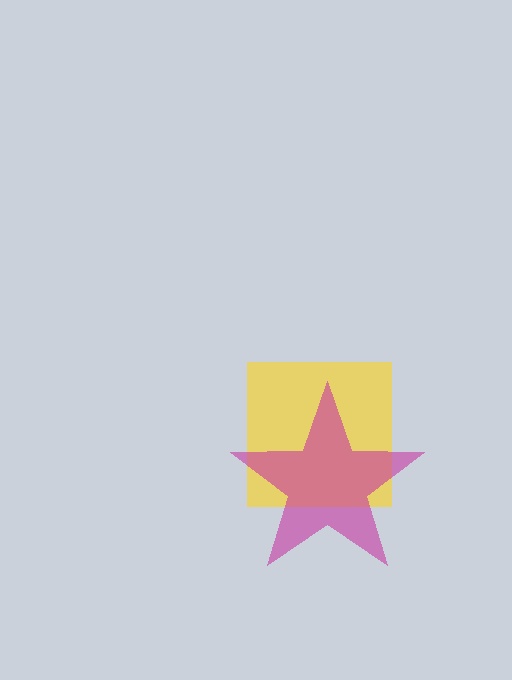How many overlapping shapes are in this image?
There are 2 overlapping shapes in the image.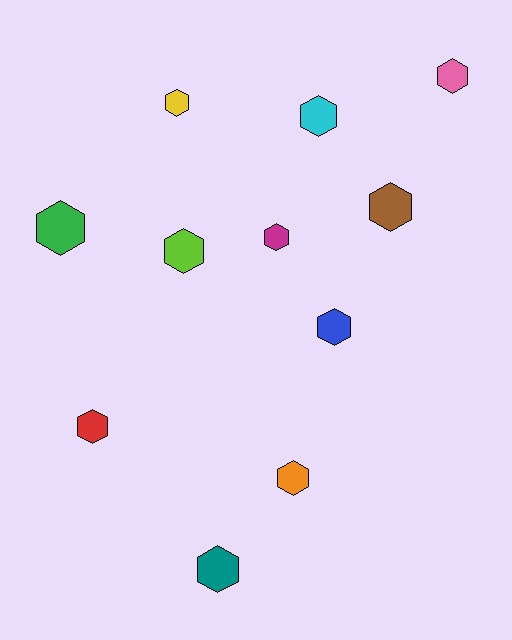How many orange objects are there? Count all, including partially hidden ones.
There is 1 orange object.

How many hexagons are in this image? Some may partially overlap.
There are 11 hexagons.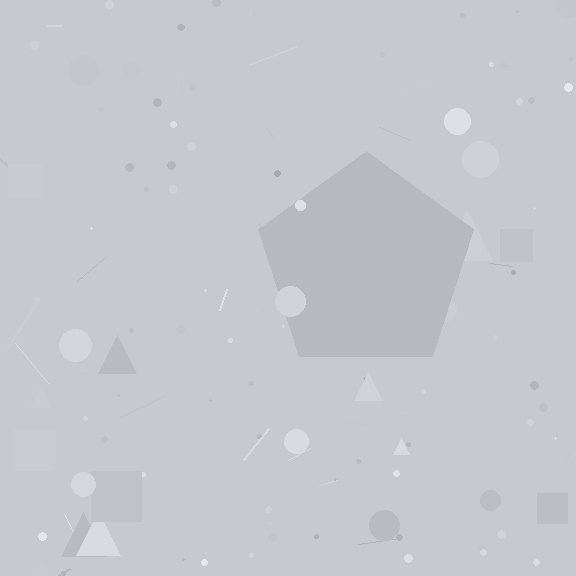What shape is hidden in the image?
A pentagon is hidden in the image.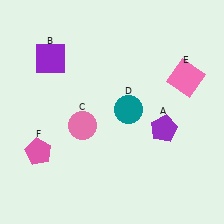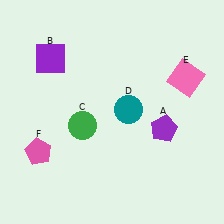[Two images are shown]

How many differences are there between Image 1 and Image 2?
There is 1 difference between the two images.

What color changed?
The circle (C) changed from pink in Image 1 to green in Image 2.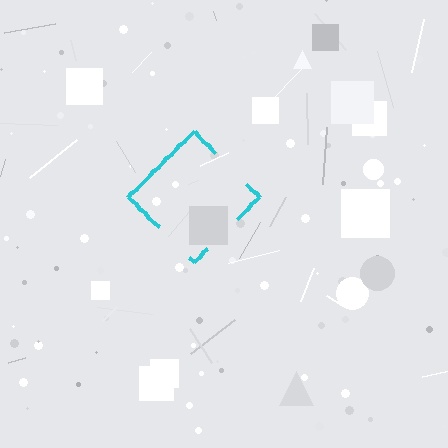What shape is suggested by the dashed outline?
The dashed outline suggests a diamond.